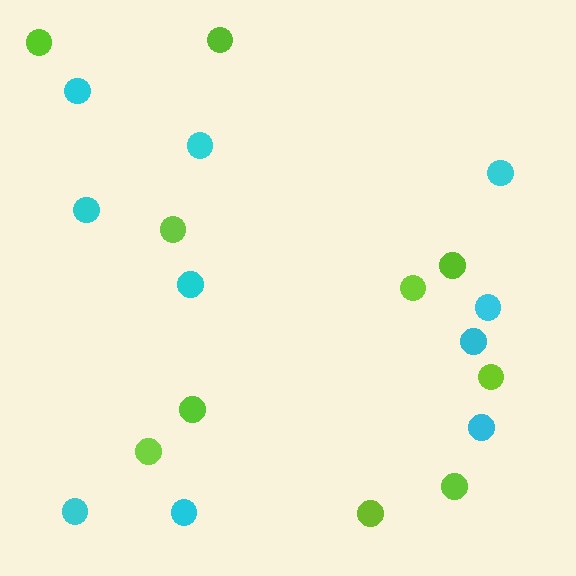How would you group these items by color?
There are 2 groups: one group of cyan circles (10) and one group of lime circles (10).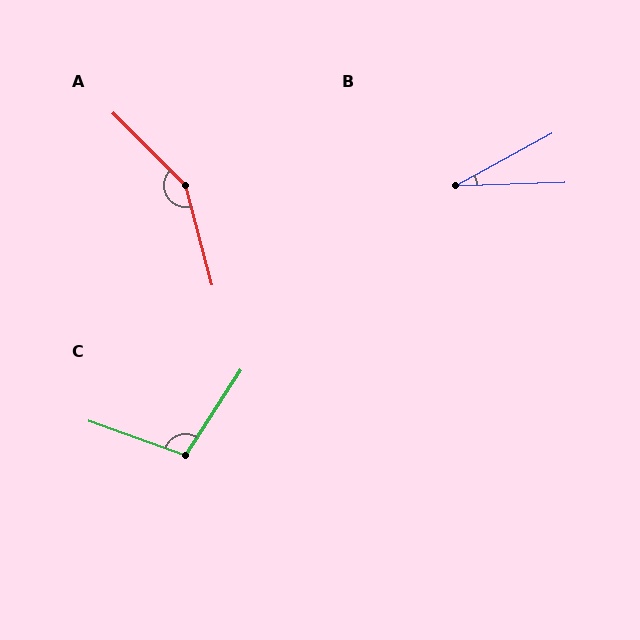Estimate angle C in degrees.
Approximately 103 degrees.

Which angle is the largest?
A, at approximately 150 degrees.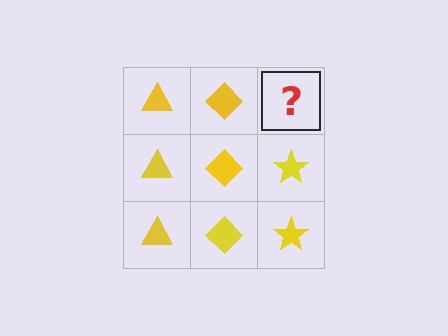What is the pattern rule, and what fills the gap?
The rule is that each column has a consistent shape. The gap should be filled with a yellow star.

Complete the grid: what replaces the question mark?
The question mark should be replaced with a yellow star.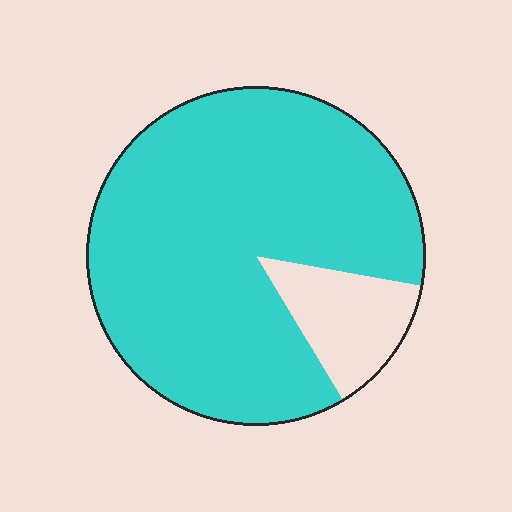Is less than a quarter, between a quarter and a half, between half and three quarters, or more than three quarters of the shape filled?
More than three quarters.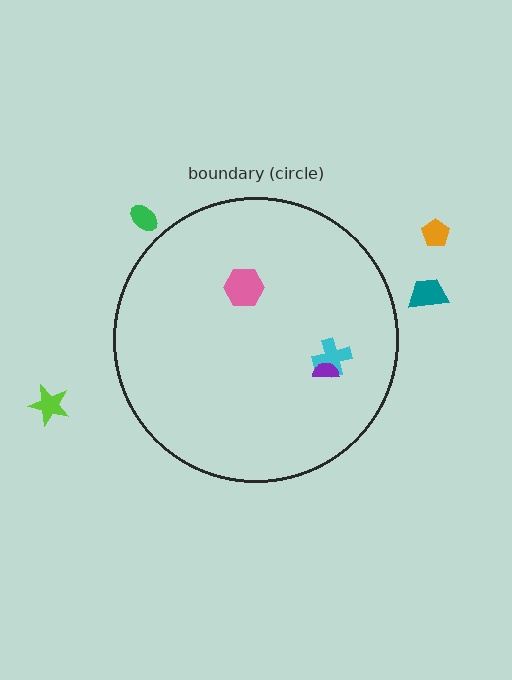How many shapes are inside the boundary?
3 inside, 4 outside.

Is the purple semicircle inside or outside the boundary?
Inside.